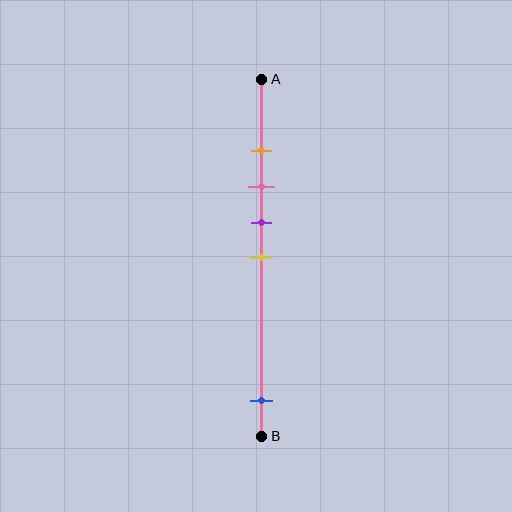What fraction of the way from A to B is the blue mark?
The blue mark is approximately 90% (0.9) of the way from A to B.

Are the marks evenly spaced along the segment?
No, the marks are not evenly spaced.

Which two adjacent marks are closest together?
The orange and pink marks are the closest adjacent pair.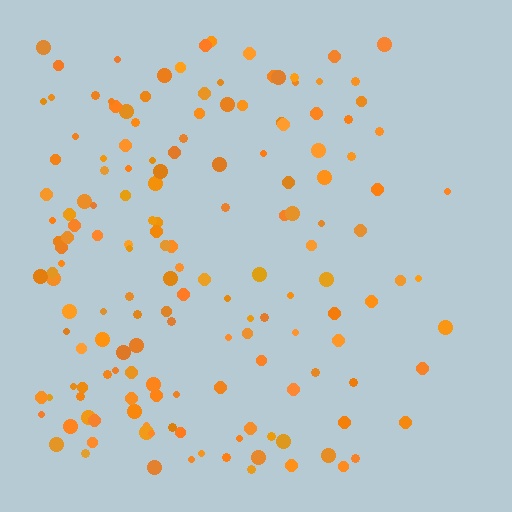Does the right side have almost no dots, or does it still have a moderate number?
Still a moderate number, just noticeably fewer than the left.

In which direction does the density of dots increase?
From right to left, with the left side densest.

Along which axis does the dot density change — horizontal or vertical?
Horizontal.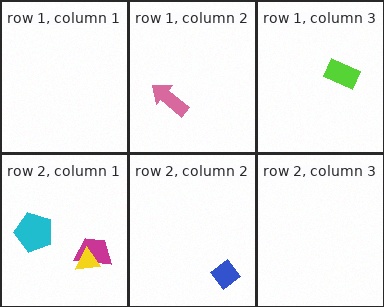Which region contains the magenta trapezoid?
The row 2, column 1 region.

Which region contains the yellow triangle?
The row 2, column 1 region.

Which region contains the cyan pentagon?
The row 2, column 1 region.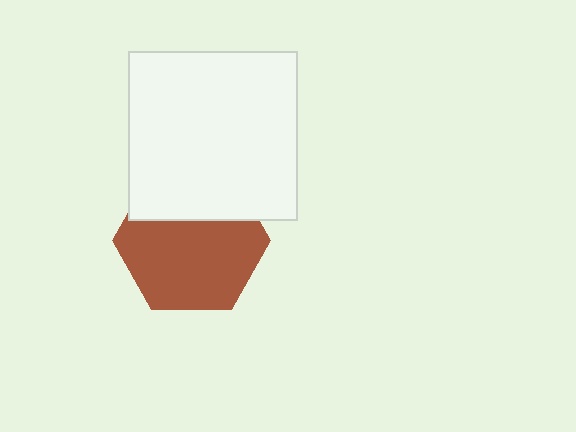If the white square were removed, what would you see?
You would see the complete brown hexagon.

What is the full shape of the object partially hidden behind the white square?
The partially hidden object is a brown hexagon.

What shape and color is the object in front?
The object in front is a white square.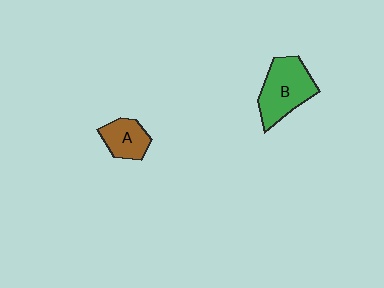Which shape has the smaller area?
Shape A (brown).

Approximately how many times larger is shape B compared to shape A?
Approximately 1.7 times.